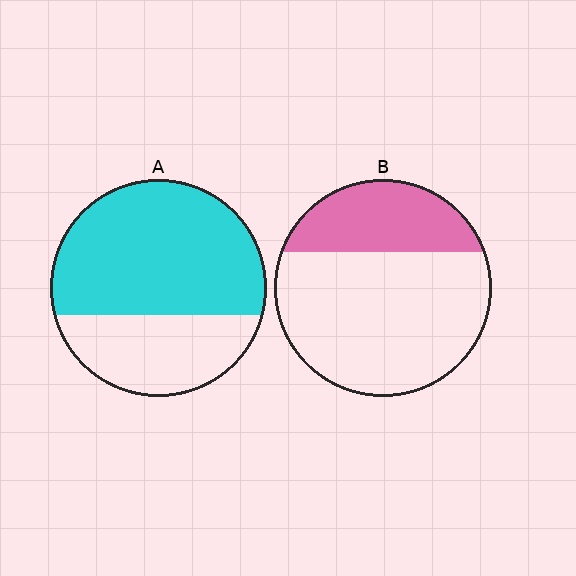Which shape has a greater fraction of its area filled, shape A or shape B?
Shape A.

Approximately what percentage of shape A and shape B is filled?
A is approximately 65% and B is approximately 30%.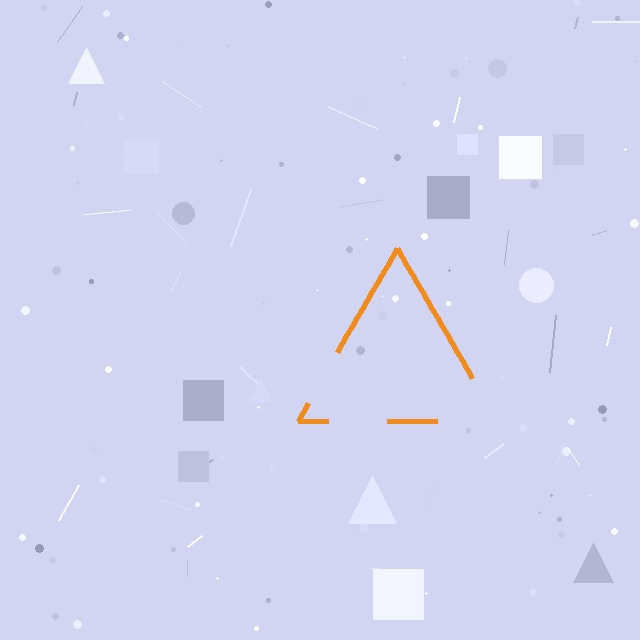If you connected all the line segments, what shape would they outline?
They would outline a triangle.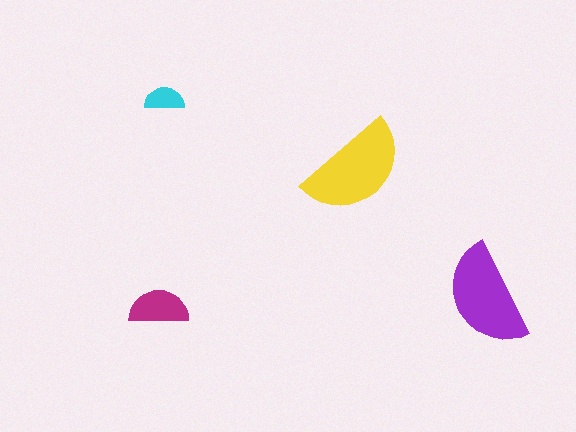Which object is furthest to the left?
The magenta semicircle is leftmost.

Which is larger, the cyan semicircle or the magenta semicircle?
The magenta one.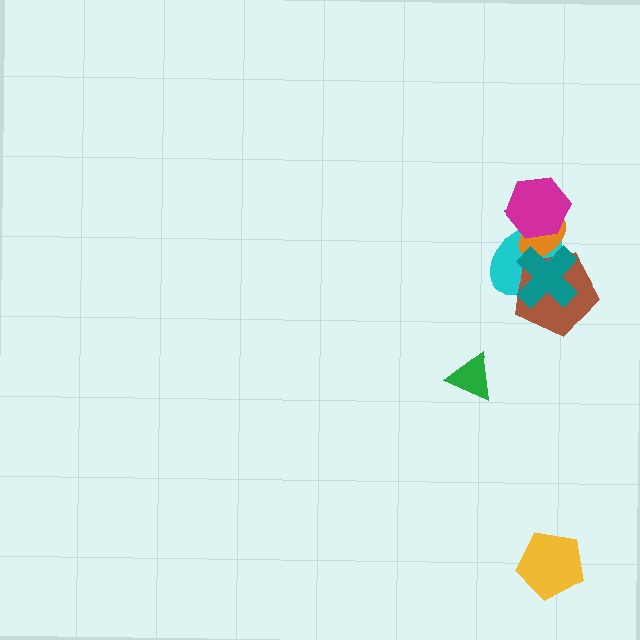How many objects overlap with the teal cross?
3 objects overlap with the teal cross.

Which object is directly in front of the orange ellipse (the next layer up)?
The magenta hexagon is directly in front of the orange ellipse.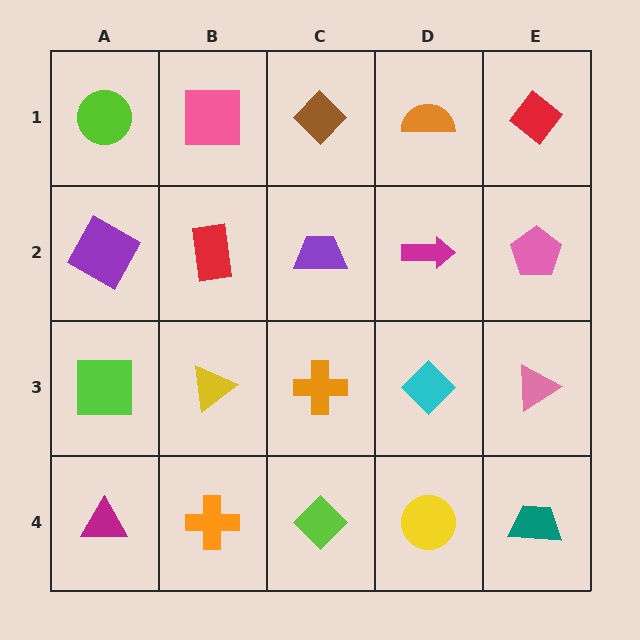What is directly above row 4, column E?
A pink triangle.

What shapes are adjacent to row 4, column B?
A yellow triangle (row 3, column B), a magenta triangle (row 4, column A), a lime diamond (row 4, column C).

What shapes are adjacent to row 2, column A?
A lime circle (row 1, column A), a lime square (row 3, column A), a red rectangle (row 2, column B).